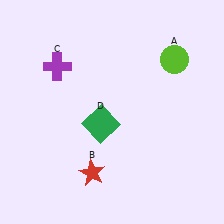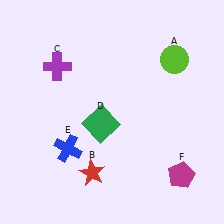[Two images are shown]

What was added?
A blue cross (E), a magenta pentagon (F) were added in Image 2.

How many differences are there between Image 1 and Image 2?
There are 2 differences between the two images.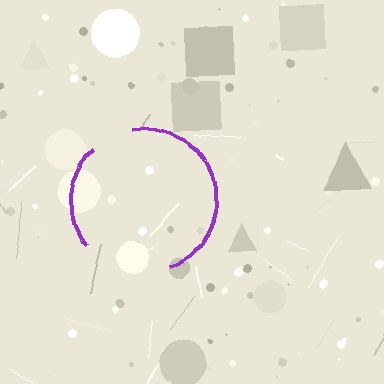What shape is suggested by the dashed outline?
The dashed outline suggests a circle.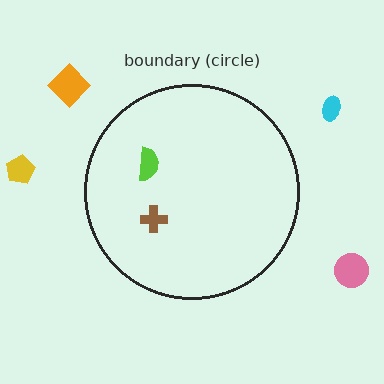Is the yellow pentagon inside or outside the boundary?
Outside.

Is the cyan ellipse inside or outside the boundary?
Outside.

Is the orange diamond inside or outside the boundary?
Outside.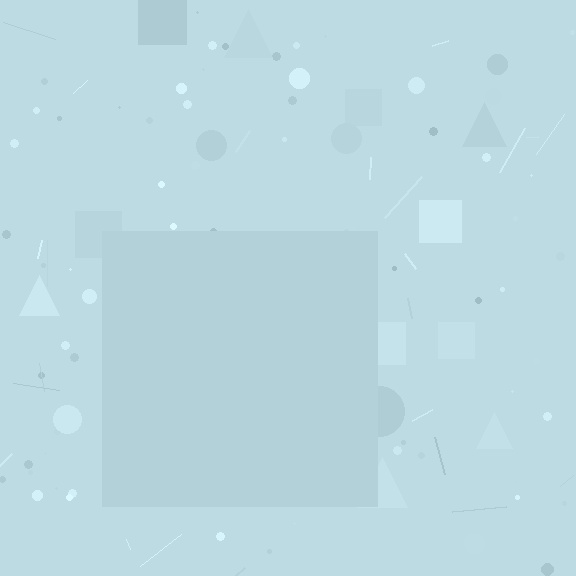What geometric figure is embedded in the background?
A square is embedded in the background.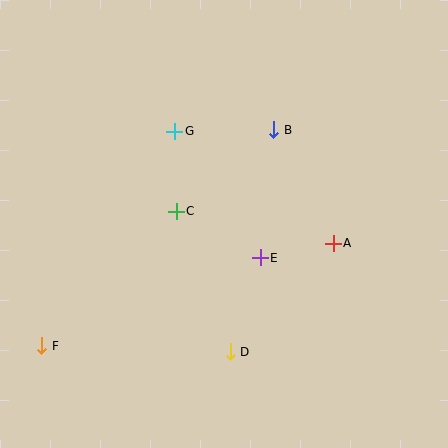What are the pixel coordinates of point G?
Point G is at (175, 131).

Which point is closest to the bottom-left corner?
Point F is closest to the bottom-left corner.